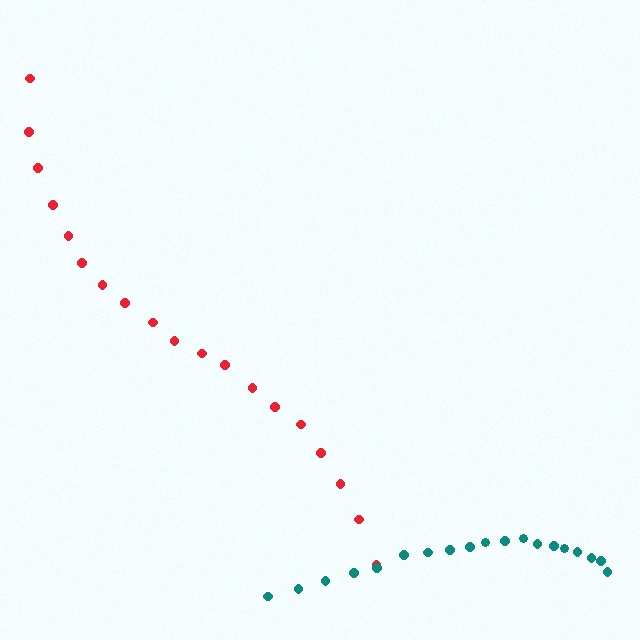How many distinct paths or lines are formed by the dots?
There are 2 distinct paths.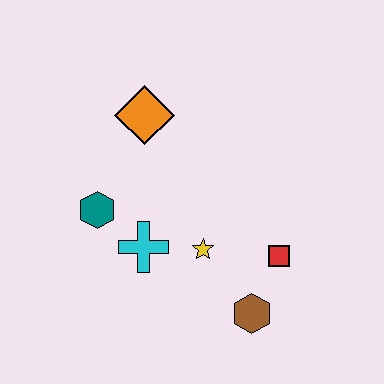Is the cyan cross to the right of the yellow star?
No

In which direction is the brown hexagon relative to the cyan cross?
The brown hexagon is to the right of the cyan cross.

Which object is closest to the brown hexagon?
The red square is closest to the brown hexagon.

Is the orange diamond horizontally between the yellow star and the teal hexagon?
Yes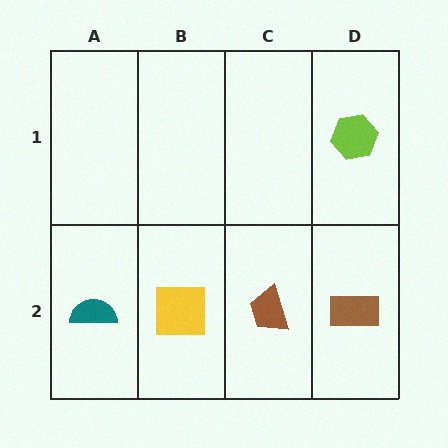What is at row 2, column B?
A yellow square.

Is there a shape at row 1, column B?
No, that cell is empty.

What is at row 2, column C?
A brown trapezoid.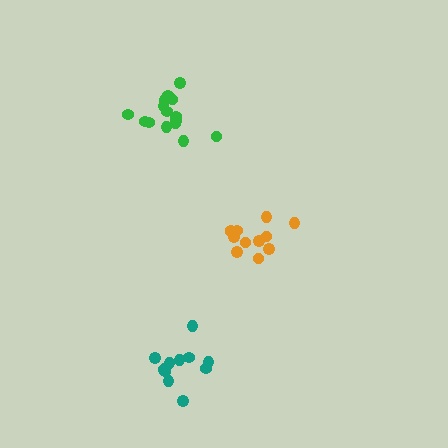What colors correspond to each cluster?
The clusters are colored: orange, green, teal.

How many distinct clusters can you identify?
There are 3 distinct clusters.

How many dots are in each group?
Group 1: 12 dots, Group 2: 15 dots, Group 3: 12 dots (39 total).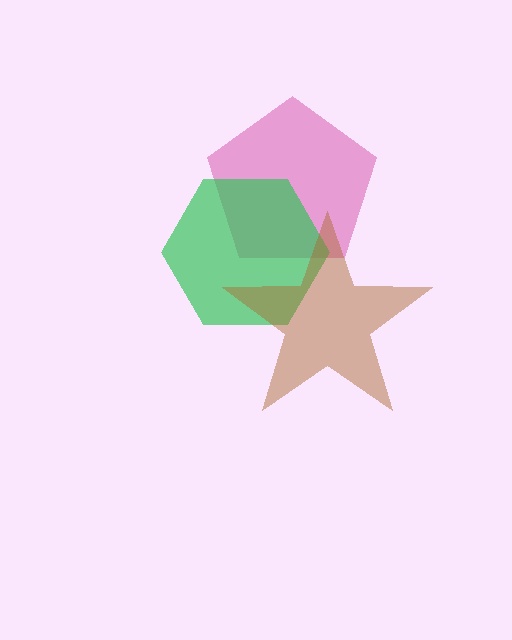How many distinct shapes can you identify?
There are 3 distinct shapes: a magenta pentagon, a green hexagon, a brown star.